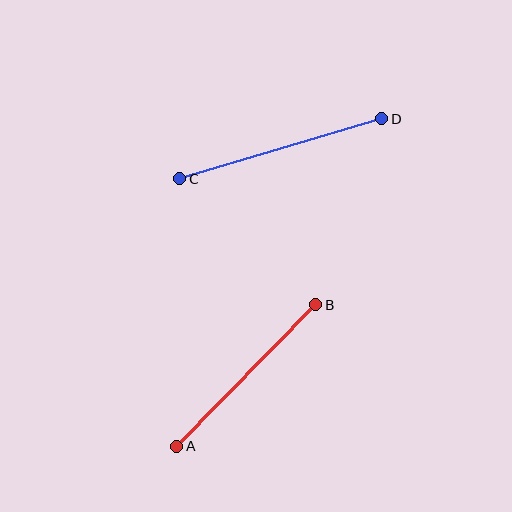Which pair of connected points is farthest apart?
Points C and D are farthest apart.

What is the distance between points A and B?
The distance is approximately 199 pixels.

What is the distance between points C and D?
The distance is approximately 211 pixels.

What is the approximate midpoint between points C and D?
The midpoint is at approximately (281, 149) pixels.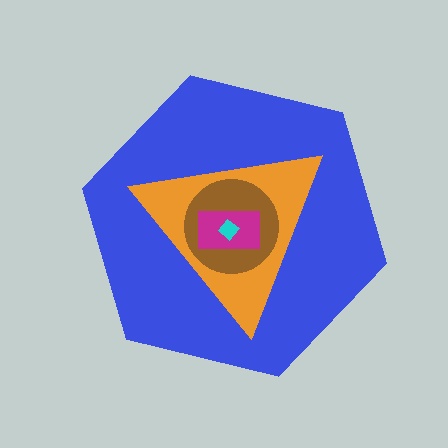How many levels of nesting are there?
5.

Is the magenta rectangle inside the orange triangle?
Yes.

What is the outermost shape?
The blue hexagon.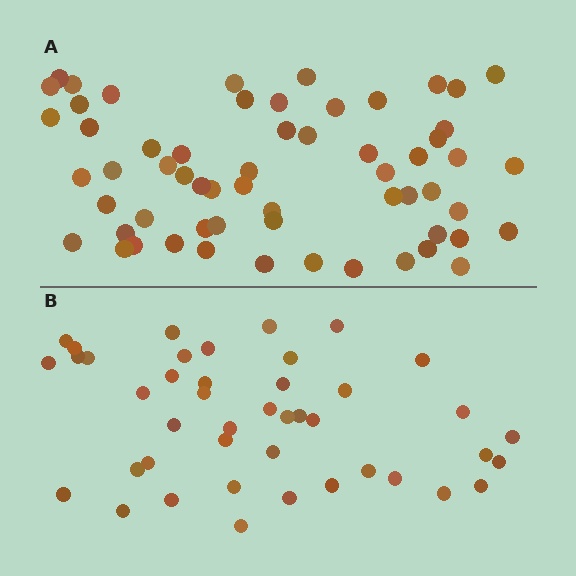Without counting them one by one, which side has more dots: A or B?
Region A (the top region) has more dots.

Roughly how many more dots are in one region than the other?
Region A has approximately 15 more dots than region B.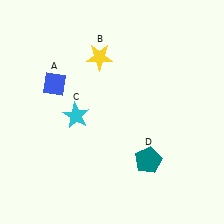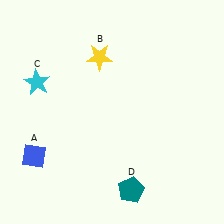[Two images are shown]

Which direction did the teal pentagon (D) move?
The teal pentagon (D) moved down.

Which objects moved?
The objects that moved are: the blue diamond (A), the cyan star (C), the teal pentagon (D).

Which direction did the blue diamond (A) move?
The blue diamond (A) moved down.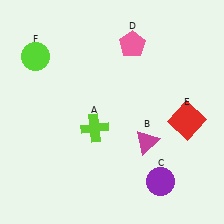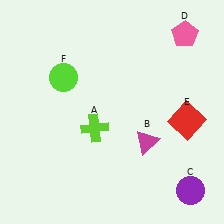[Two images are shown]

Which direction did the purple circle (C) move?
The purple circle (C) moved right.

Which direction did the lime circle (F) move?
The lime circle (F) moved right.